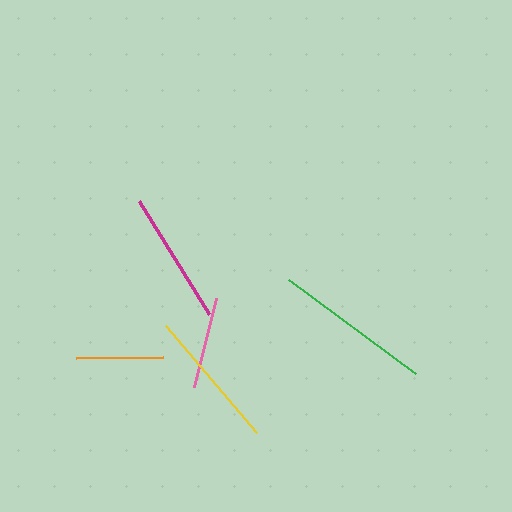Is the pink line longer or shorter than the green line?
The green line is longer than the pink line.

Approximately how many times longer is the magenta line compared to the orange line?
The magenta line is approximately 1.5 times the length of the orange line.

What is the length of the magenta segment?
The magenta segment is approximately 133 pixels long.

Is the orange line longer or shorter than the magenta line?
The magenta line is longer than the orange line.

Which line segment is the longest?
The green line is the longest at approximately 157 pixels.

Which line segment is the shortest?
The orange line is the shortest at approximately 87 pixels.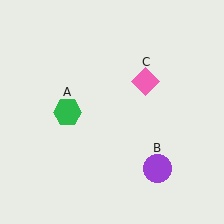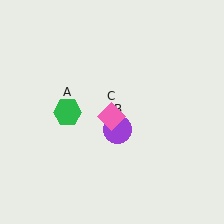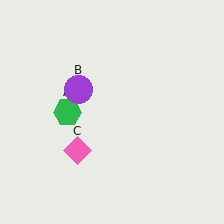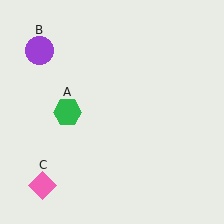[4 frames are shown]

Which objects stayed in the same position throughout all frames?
Green hexagon (object A) remained stationary.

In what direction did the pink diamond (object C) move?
The pink diamond (object C) moved down and to the left.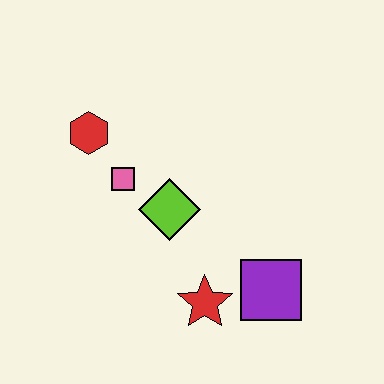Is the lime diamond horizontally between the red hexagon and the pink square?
No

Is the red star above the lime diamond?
No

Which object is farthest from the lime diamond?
The purple square is farthest from the lime diamond.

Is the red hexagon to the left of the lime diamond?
Yes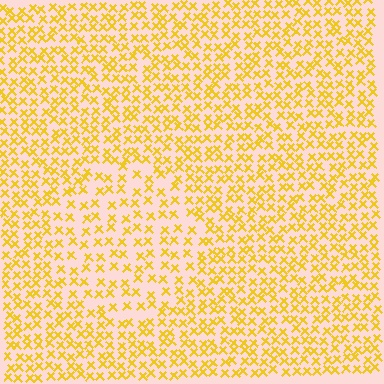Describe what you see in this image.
The image contains small yellow elements arranged at two different densities. A circle-shaped region is visible where the elements are less densely packed than the surrounding area.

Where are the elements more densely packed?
The elements are more densely packed outside the circle boundary.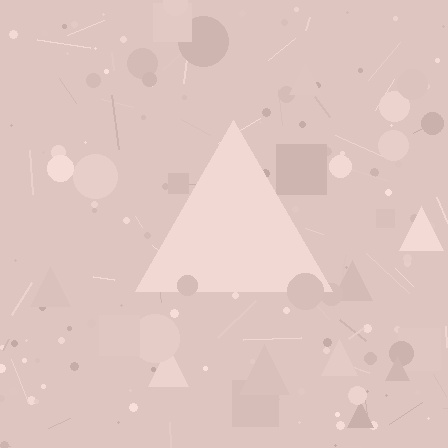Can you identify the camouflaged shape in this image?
The camouflaged shape is a triangle.